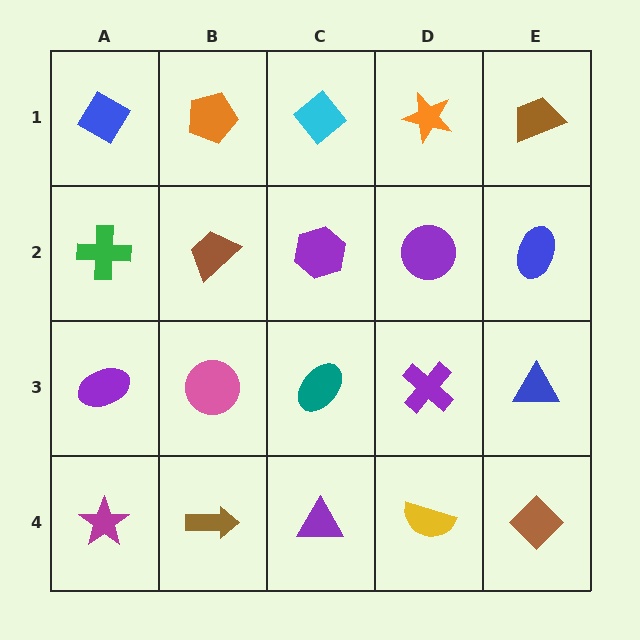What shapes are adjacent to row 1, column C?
A purple hexagon (row 2, column C), an orange pentagon (row 1, column B), an orange star (row 1, column D).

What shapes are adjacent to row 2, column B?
An orange pentagon (row 1, column B), a pink circle (row 3, column B), a green cross (row 2, column A), a purple hexagon (row 2, column C).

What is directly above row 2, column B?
An orange pentagon.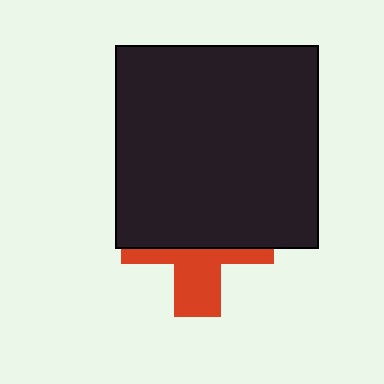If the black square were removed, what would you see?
You would see the complete red cross.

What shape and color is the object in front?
The object in front is a black square.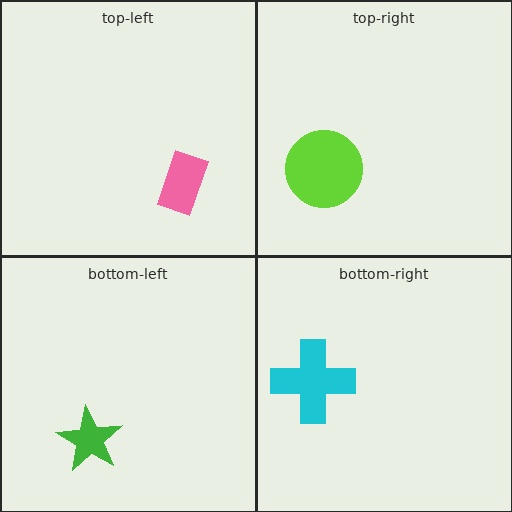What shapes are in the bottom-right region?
The cyan cross.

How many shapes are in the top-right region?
1.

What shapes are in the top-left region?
The pink rectangle.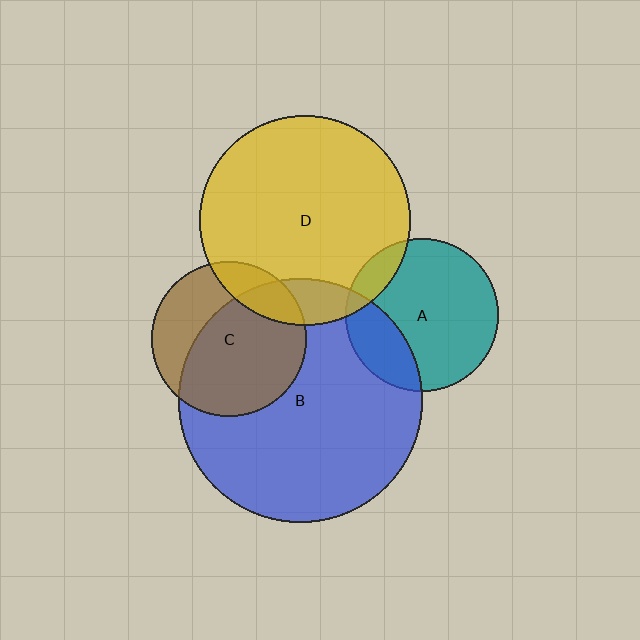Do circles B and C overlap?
Yes.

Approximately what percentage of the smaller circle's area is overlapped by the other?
Approximately 65%.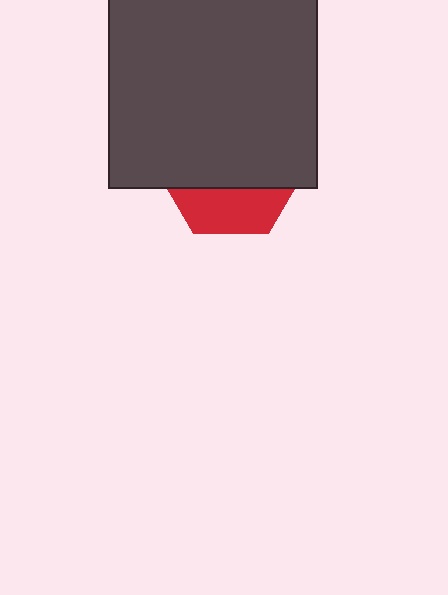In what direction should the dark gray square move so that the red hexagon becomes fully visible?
The dark gray square should move up. That is the shortest direction to clear the overlap and leave the red hexagon fully visible.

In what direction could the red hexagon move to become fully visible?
The red hexagon could move down. That would shift it out from behind the dark gray square entirely.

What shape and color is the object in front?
The object in front is a dark gray square.